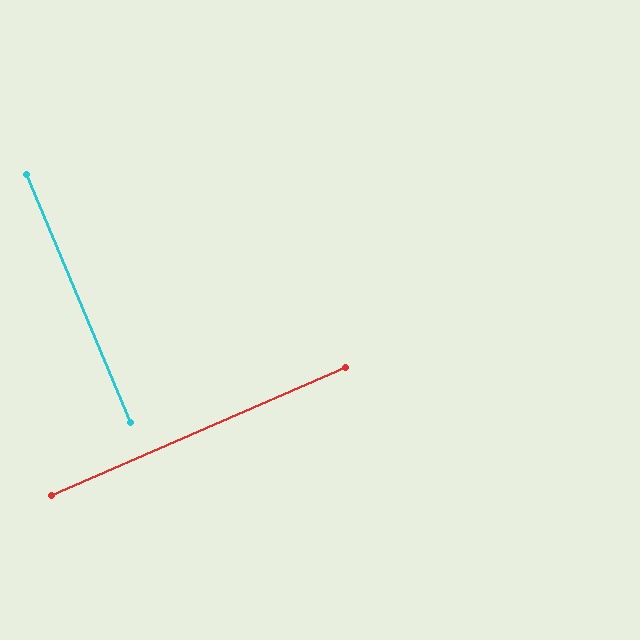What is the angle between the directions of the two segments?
Approximately 89 degrees.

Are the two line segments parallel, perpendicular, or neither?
Perpendicular — they meet at approximately 89°.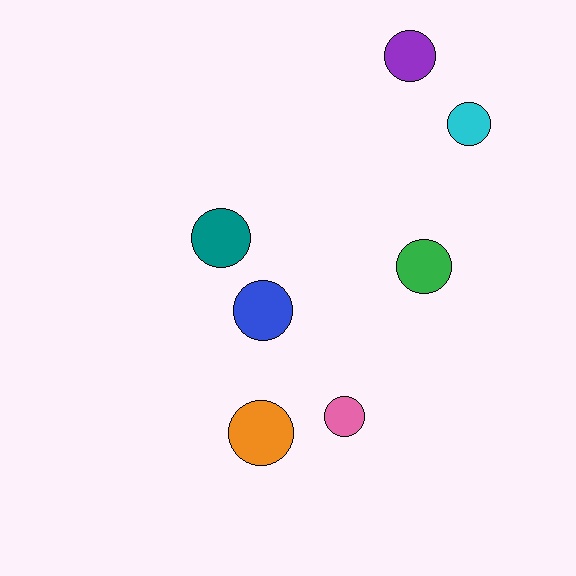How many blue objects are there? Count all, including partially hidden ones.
There is 1 blue object.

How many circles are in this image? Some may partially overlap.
There are 7 circles.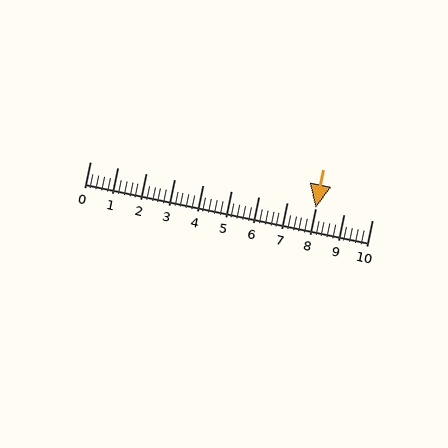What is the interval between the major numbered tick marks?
The major tick marks are spaced 1 units apart.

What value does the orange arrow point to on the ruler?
The orange arrow points to approximately 8.0.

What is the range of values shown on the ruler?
The ruler shows values from 0 to 10.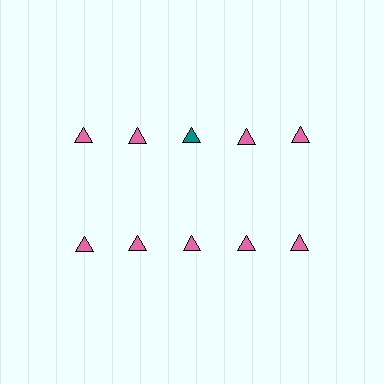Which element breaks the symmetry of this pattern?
The teal triangle in the top row, center column breaks the symmetry. All other shapes are pink triangles.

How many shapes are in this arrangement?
There are 10 shapes arranged in a grid pattern.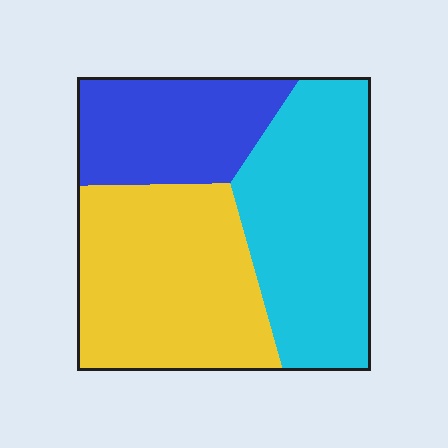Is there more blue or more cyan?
Cyan.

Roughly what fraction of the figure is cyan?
Cyan covers 38% of the figure.